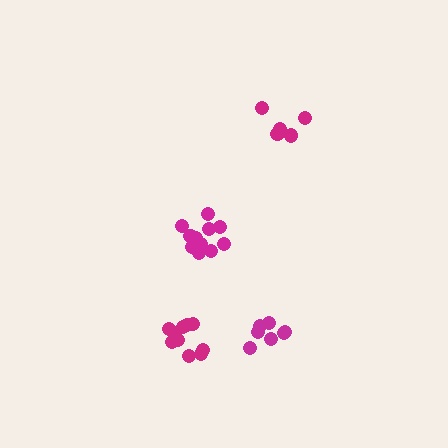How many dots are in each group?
Group 1: 10 dots, Group 2: 11 dots, Group 3: 7 dots, Group 4: 5 dots (33 total).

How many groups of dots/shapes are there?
There are 4 groups.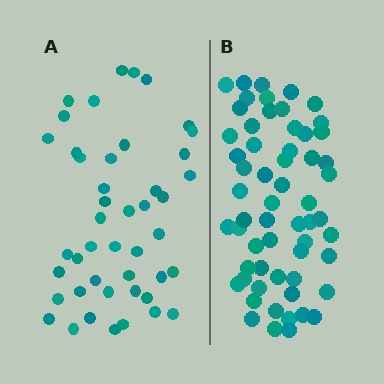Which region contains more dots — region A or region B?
Region B (the right region) has more dots.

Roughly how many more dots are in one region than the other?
Region B has approximately 15 more dots than region A.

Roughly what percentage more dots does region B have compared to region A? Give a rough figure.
About 30% more.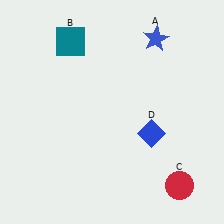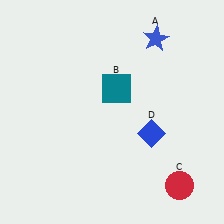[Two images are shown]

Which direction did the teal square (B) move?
The teal square (B) moved down.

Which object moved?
The teal square (B) moved down.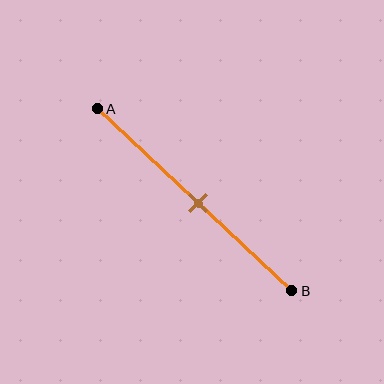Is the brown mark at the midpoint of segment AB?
Yes, the mark is approximately at the midpoint.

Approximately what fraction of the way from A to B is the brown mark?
The brown mark is approximately 50% of the way from A to B.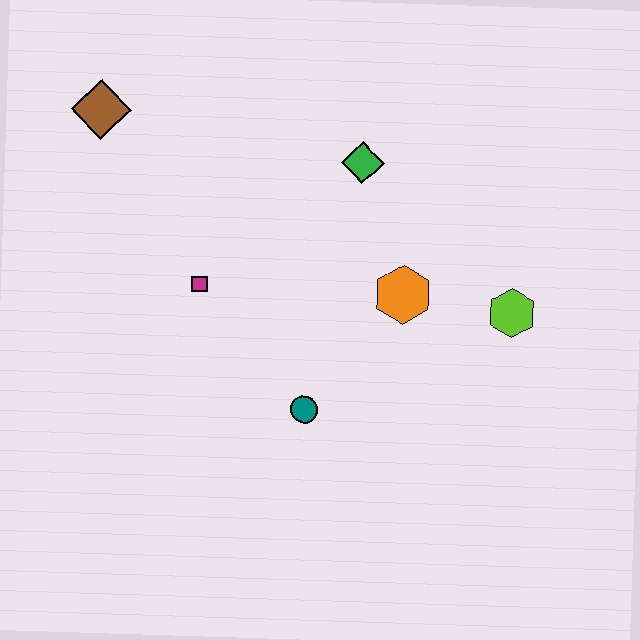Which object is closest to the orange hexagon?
The lime hexagon is closest to the orange hexagon.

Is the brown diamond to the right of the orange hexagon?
No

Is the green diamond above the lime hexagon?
Yes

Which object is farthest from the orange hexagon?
The brown diamond is farthest from the orange hexagon.